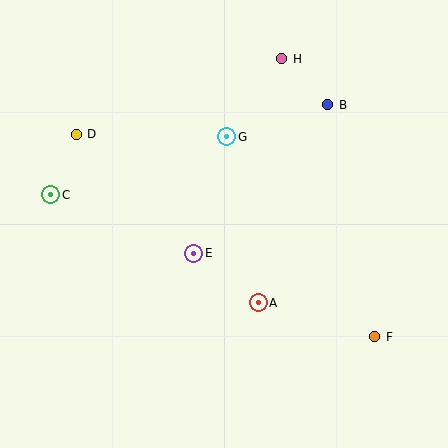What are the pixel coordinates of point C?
Point C is at (51, 195).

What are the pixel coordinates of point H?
Point H is at (282, 59).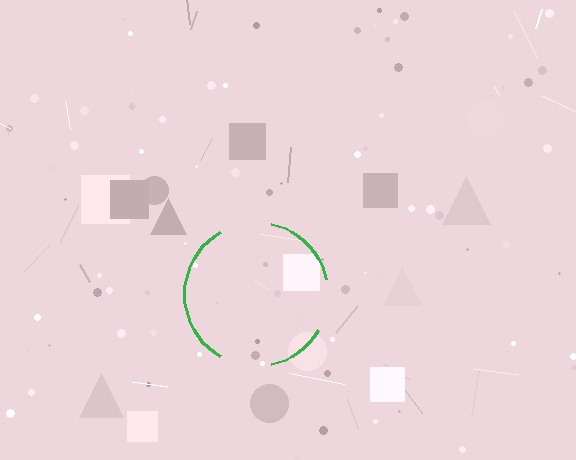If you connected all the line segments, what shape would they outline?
They would outline a circle.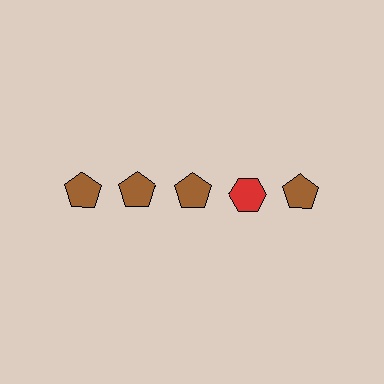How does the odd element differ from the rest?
It differs in both color (red instead of brown) and shape (hexagon instead of pentagon).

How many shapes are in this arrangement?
There are 5 shapes arranged in a grid pattern.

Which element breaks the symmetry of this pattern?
The red hexagon in the top row, second from right column breaks the symmetry. All other shapes are brown pentagons.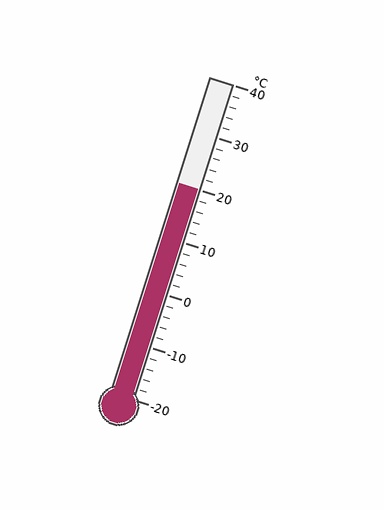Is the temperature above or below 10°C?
The temperature is above 10°C.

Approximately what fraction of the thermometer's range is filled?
The thermometer is filled to approximately 65% of its range.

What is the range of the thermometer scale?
The thermometer scale ranges from -20°C to 40°C.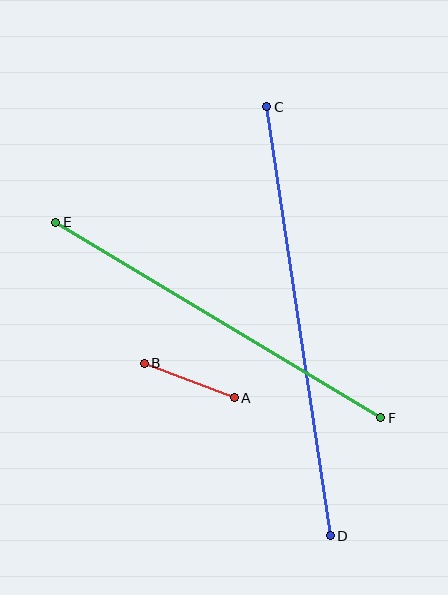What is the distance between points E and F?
The distance is approximately 379 pixels.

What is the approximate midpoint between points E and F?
The midpoint is at approximately (218, 320) pixels.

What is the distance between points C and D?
The distance is approximately 434 pixels.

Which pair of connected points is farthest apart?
Points C and D are farthest apart.